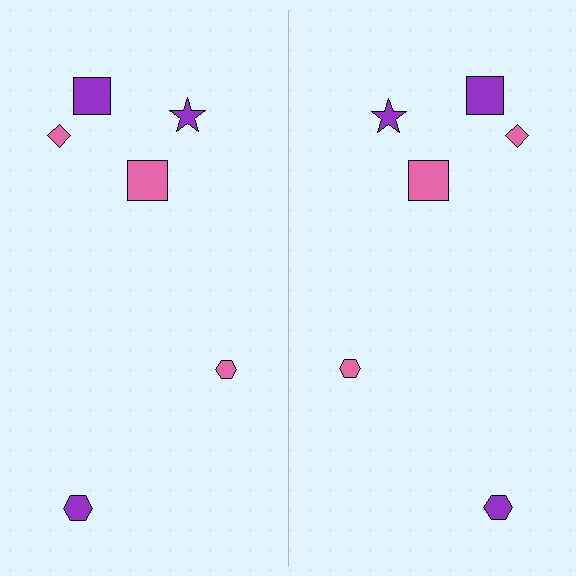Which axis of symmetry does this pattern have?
The pattern has a vertical axis of symmetry running through the center of the image.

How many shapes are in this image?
There are 12 shapes in this image.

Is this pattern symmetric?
Yes, this pattern has bilateral (reflection) symmetry.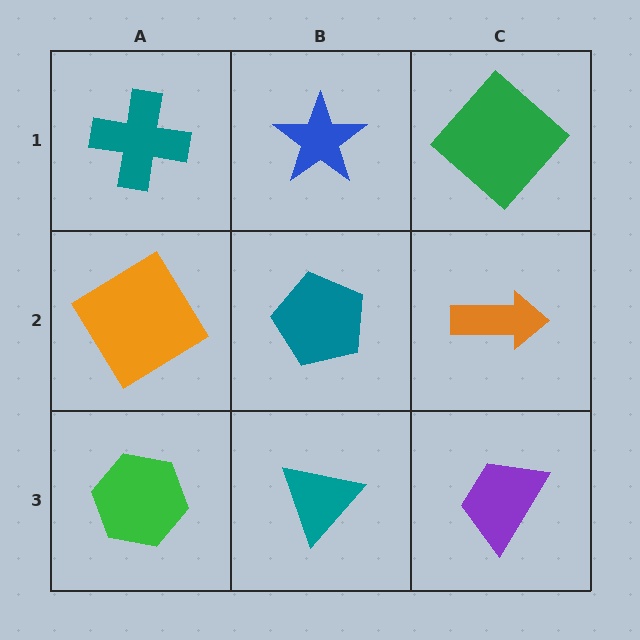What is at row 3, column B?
A teal triangle.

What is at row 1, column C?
A green diamond.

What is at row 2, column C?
An orange arrow.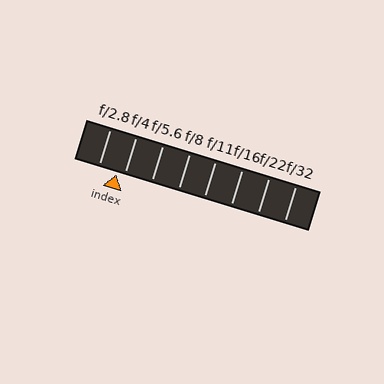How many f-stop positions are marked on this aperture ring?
There are 8 f-stop positions marked.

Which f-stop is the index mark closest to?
The index mark is closest to f/4.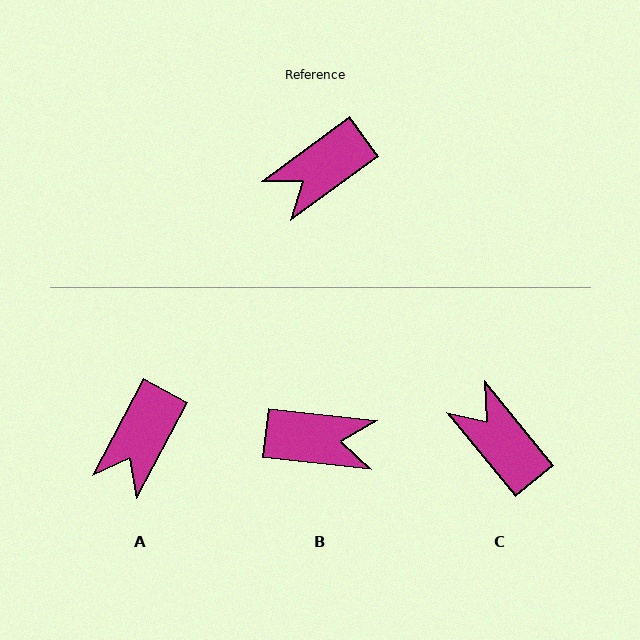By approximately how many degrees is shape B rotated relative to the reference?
Approximately 138 degrees counter-clockwise.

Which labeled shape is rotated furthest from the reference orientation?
B, about 138 degrees away.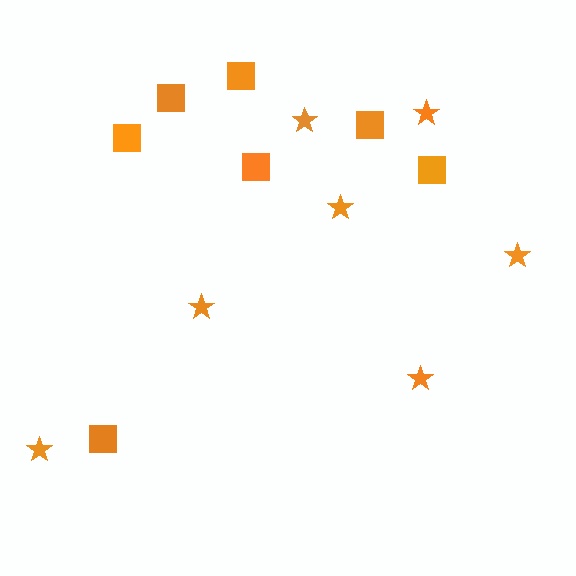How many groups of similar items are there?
There are 2 groups: one group of squares (7) and one group of stars (7).